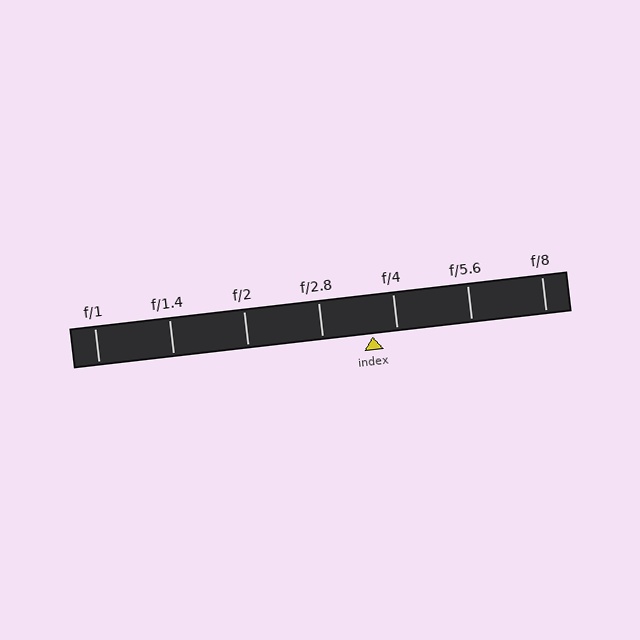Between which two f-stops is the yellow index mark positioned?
The index mark is between f/2.8 and f/4.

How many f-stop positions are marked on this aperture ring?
There are 7 f-stop positions marked.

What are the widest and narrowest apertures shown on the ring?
The widest aperture shown is f/1 and the narrowest is f/8.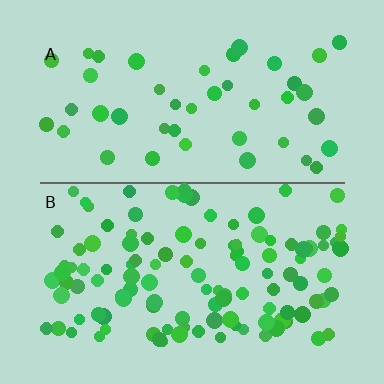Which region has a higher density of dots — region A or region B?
B (the bottom).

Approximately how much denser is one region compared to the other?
Approximately 2.7× — region B over region A.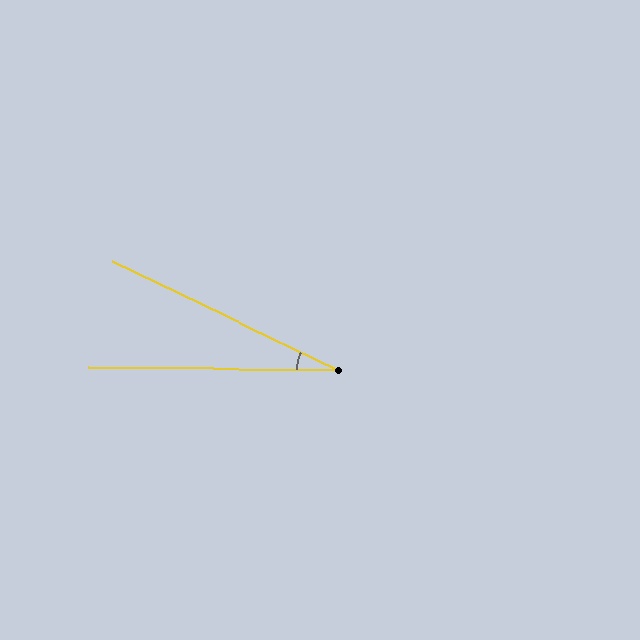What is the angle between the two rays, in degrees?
Approximately 25 degrees.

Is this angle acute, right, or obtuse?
It is acute.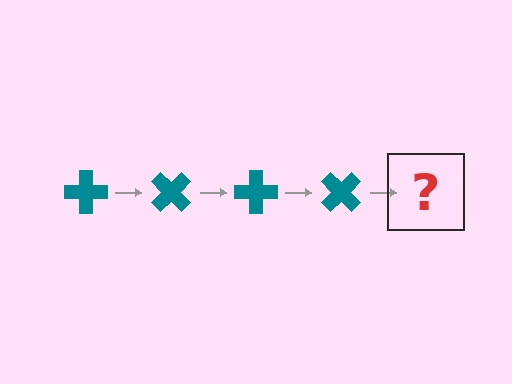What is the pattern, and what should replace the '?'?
The pattern is that the cross rotates 45 degrees each step. The '?' should be a teal cross rotated 180 degrees.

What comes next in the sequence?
The next element should be a teal cross rotated 180 degrees.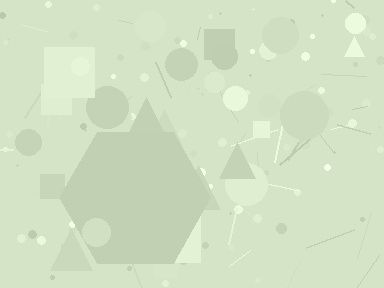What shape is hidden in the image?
A hexagon is hidden in the image.